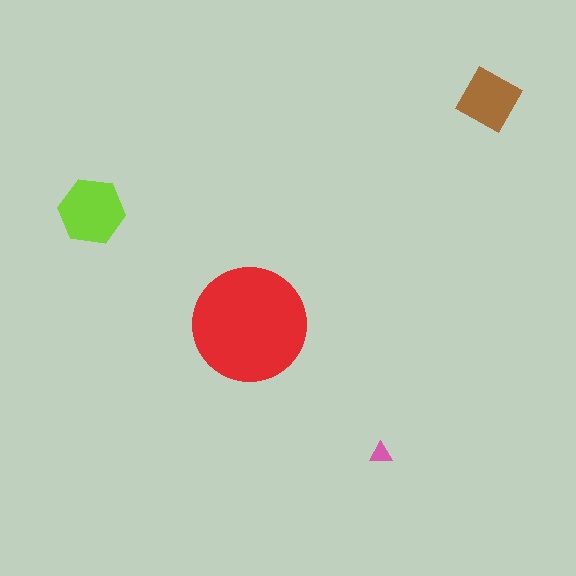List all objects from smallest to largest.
The pink triangle, the brown diamond, the lime hexagon, the red circle.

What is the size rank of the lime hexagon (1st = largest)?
2nd.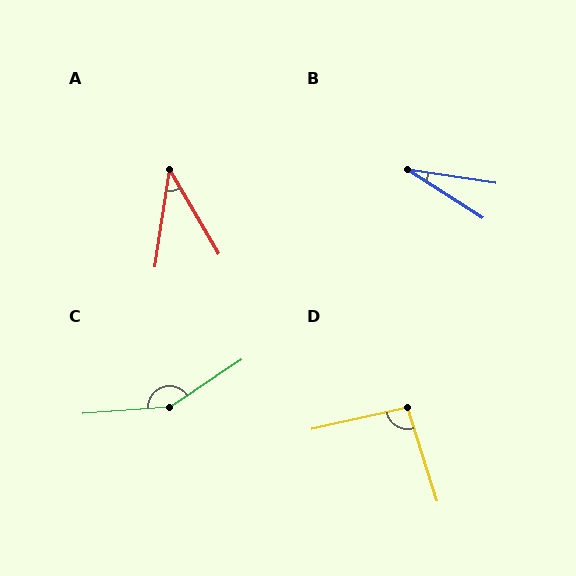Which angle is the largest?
C, at approximately 150 degrees.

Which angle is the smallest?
B, at approximately 24 degrees.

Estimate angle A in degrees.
Approximately 39 degrees.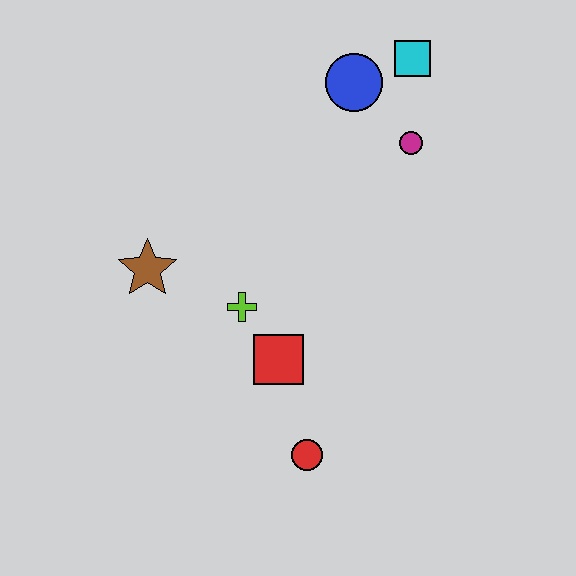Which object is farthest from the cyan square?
The red circle is farthest from the cyan square.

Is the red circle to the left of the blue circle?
Yes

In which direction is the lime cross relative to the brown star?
The lime cross is to the right of the brown star.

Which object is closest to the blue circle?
The cyan square is closest to the blue circle.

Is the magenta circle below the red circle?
No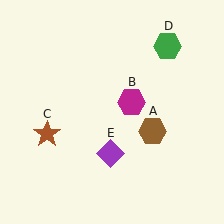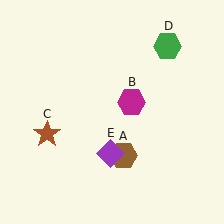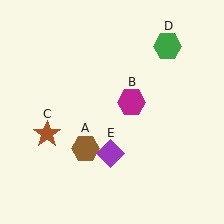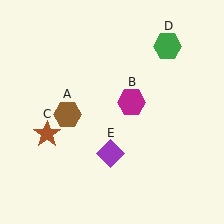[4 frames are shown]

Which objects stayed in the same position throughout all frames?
Magenta hexagon (object B) and brown star (object C) and green hexagon (object D) and purple diamond (object E) remained stationary.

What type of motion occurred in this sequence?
The brown hexagon (object A) rotated clockwise around the center of the scene.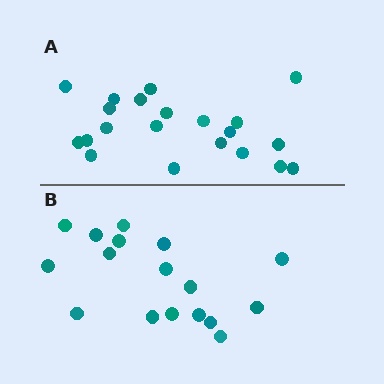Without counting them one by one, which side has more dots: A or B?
Region A (the top region) has more dots.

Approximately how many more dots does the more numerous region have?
Region A has about 4 more dots than region B.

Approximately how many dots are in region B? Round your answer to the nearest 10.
About 20 dots. (The exact count is 17, which rounds to 20.)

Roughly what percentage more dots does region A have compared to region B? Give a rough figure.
About 25% more.